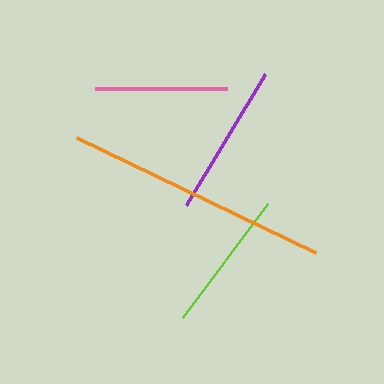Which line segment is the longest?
The orange line is the longest at approximately 265 pixels.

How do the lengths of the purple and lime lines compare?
The purple and lime lines are approximately the same length.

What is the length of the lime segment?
The lime segment is approximately 141 pixels long.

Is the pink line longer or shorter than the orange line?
The orange line is longer than the pink line.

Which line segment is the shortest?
The pink line is the shortest at approximately 132 pixels.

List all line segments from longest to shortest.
From longest to shortest: orange, purple, lime, pink.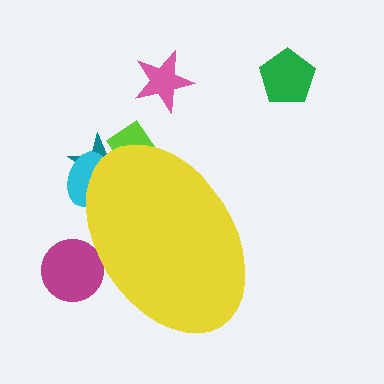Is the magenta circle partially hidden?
Yes, the magenta circle is partially hidden behind the yellow ellipse.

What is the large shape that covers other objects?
A yellow ellipse.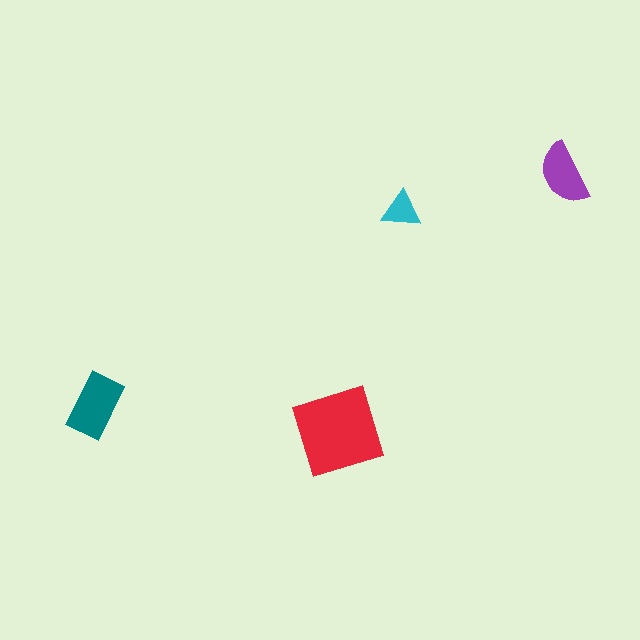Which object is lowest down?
The red square is bottommost.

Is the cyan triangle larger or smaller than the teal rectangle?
Smaller.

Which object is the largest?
The red square.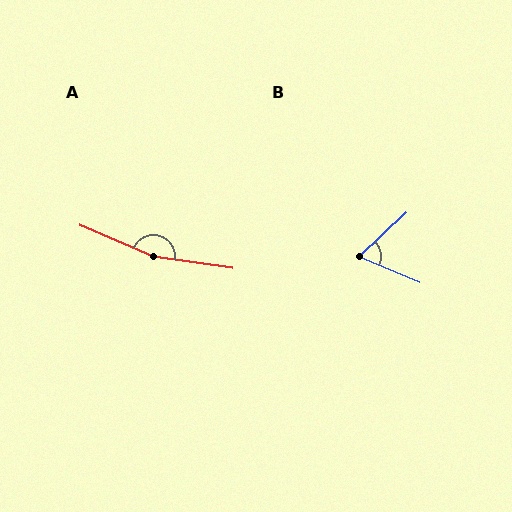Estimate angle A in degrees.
Approximately 165 degrees.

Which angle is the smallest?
B, at approximately 66 degrees.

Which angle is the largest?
A, at approximately 165 degrees.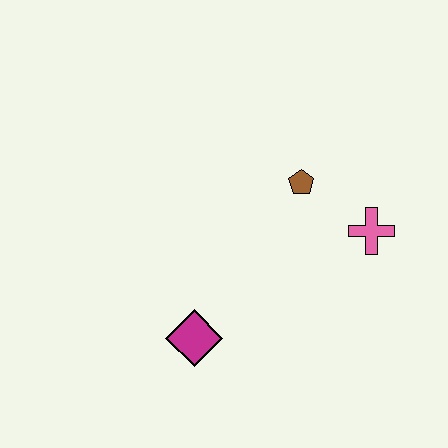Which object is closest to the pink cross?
The brown pentagon is closest to the pink cross.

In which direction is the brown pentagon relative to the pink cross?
The brown pentagon is to the left of the pink cross.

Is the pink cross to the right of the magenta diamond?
Yes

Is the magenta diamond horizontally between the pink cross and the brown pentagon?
No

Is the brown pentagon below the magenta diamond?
No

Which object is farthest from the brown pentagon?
The magenta diamond is farthest from the brown pentagon.